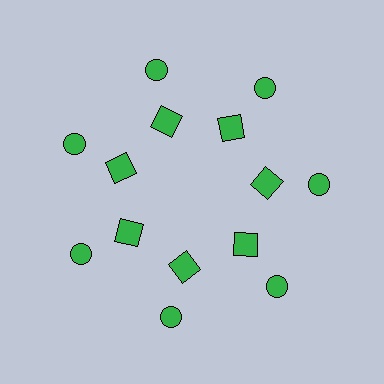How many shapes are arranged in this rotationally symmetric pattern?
There are 21 shapes, arranged in 7 groups of 3.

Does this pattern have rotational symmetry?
Yes, this pattern has 7-fold rotational symmetry. It looks the same after rotating 51 degrees around the center.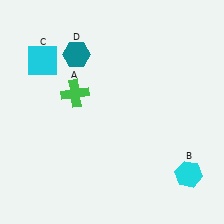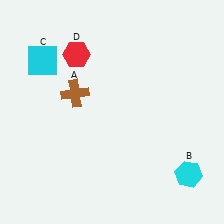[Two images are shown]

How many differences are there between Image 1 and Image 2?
There are 2 differences between the two images.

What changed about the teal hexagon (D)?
In Image 1, D is teal. In Image 2, it changed to red.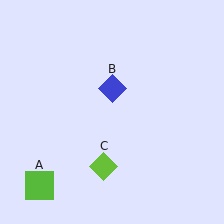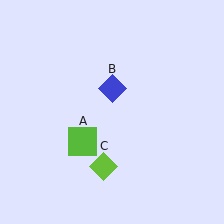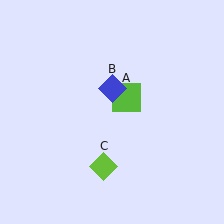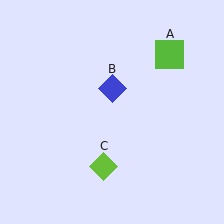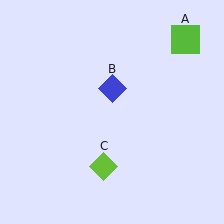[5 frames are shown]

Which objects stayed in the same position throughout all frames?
Blue diamond (object B) and lime diamond (object C) remained stationary.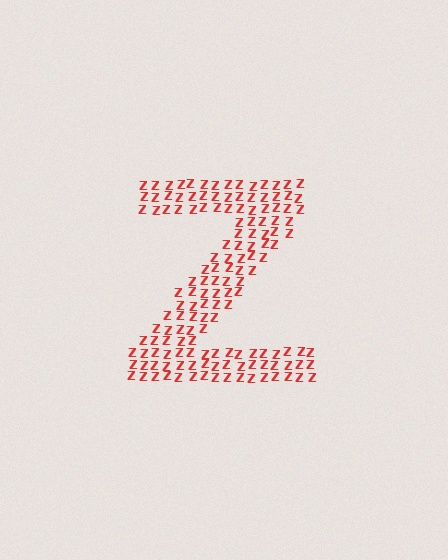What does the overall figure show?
The overall figure shows the letter Z.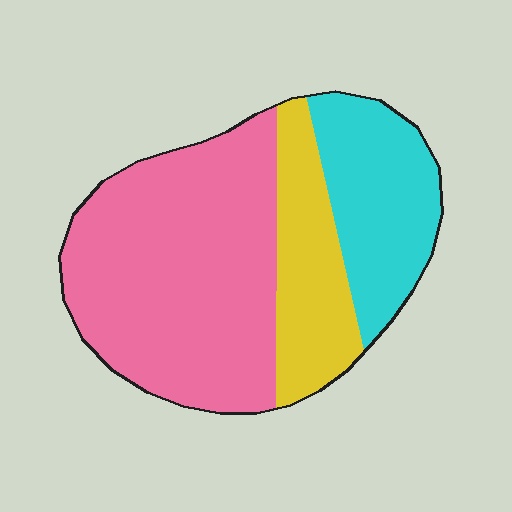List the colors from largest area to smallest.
From largest to smallest: pink, cyan, yellow.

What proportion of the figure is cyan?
Cyan covers about 25% of the figure.